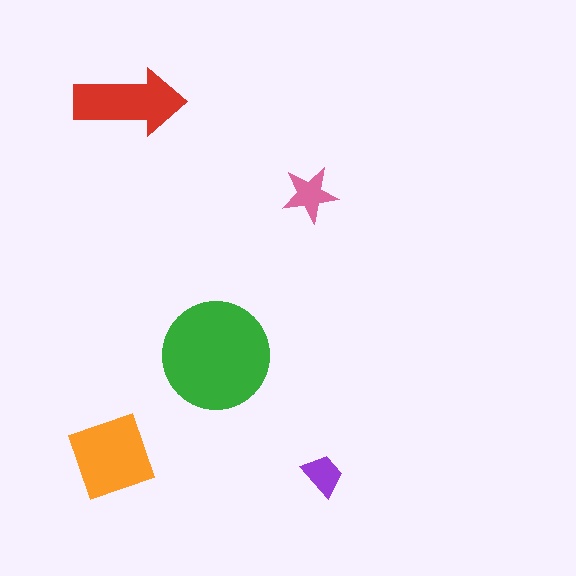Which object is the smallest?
The purple trapezoid.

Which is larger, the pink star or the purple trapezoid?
The pink star.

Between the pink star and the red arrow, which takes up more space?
The red arrow.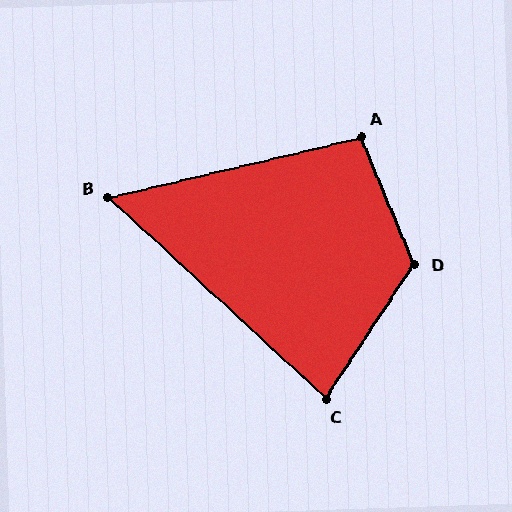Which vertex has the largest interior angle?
D, at approximately 124 degrees.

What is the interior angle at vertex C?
Approximately 81 degrees (acute).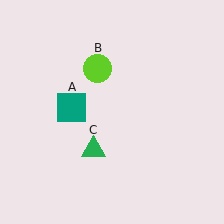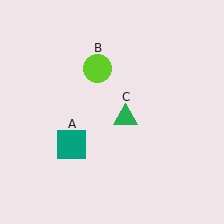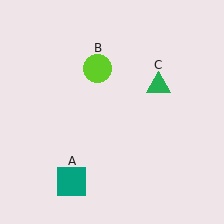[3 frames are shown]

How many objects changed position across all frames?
2 objects changed position: teal square (object A), green triangle (object C).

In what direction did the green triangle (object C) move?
The green triangle (object C) moved up and to the right.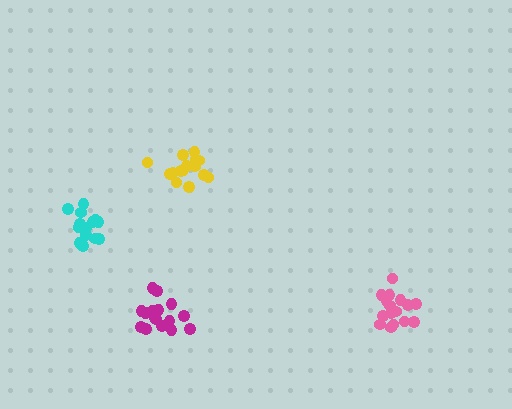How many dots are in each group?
Group 1: 16 dots, Group 2: 17 dots, Group 3: 14 dots, Group 4: 15 dots (62 total).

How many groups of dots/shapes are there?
There are 4 groups.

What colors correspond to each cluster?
The clusters are colored: magenta, pink, cyan, yellow.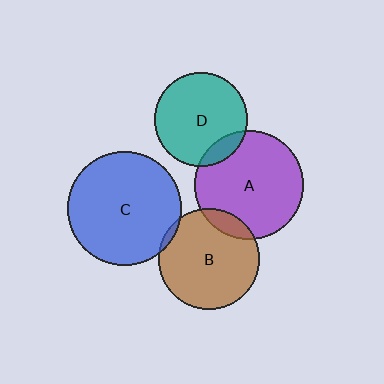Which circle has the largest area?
Circle C (blue).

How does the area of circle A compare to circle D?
Approximately 1.4 times.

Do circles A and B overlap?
Yes.